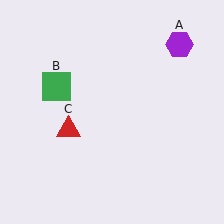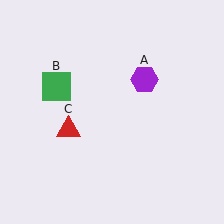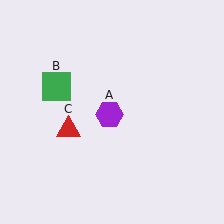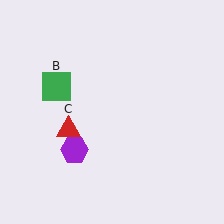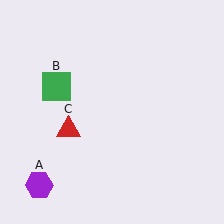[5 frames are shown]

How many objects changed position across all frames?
1 object changed position: purple hexagon (object A).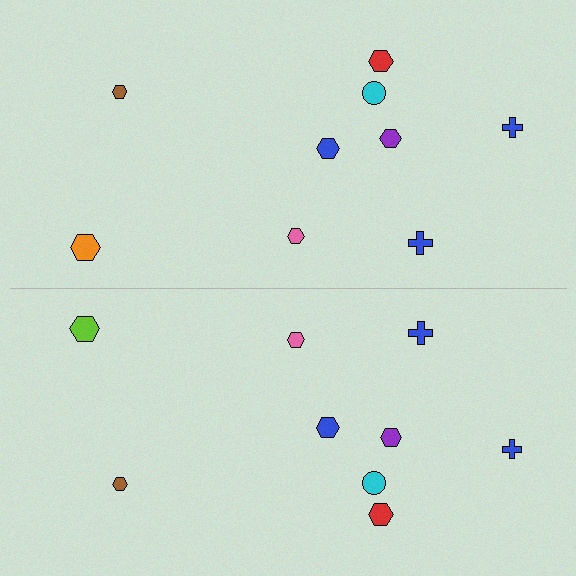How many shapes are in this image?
There are 18 shapes in this image.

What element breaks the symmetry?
The lime hexagon on the bottom side breaks the symmetry — its mirror counterpart is orange.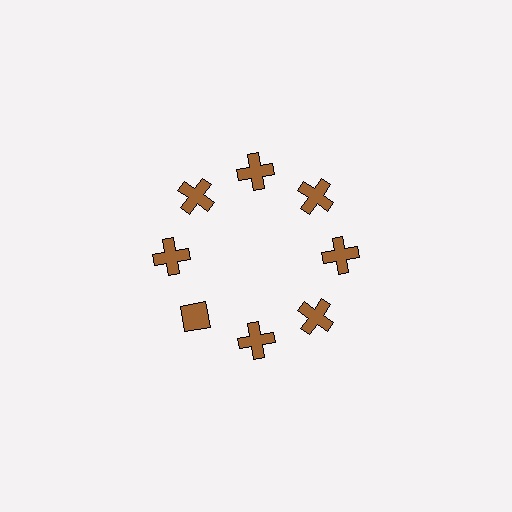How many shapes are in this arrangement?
There are 8 shapes arranged in a ring pattern.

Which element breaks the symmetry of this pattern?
The brown diamond at roughly the 8 o'clock position breaks the symmetry. All other shapes are brown crosses.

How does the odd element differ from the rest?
It has a different shape: diamond instead of cross.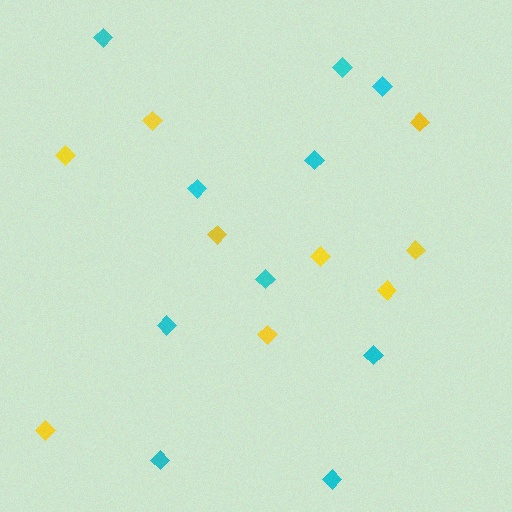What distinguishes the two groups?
There are 2 groups: one group of yellow diamonds (9) and one group of cyan diamonds (10).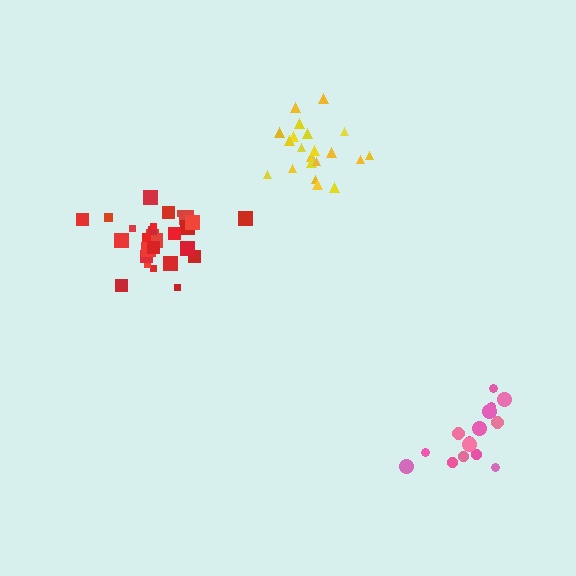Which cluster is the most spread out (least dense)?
Pink.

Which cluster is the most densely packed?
Yellow.